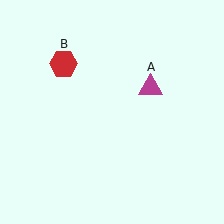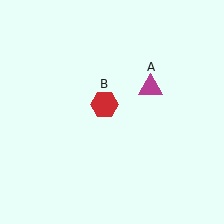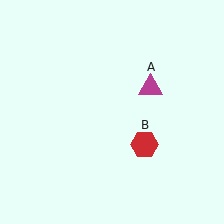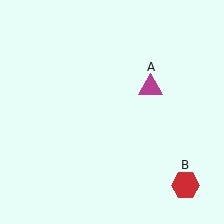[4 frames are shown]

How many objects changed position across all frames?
1 object changed position: red hexagon (object B).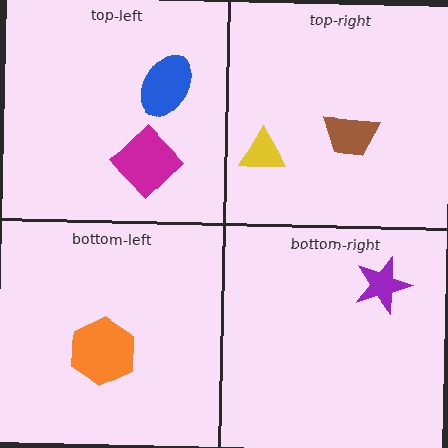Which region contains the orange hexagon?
The bottom-left region.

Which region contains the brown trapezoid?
The top-right region.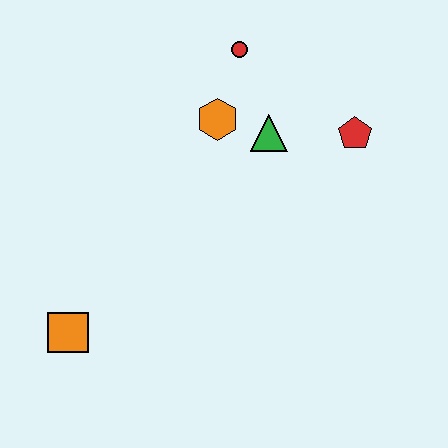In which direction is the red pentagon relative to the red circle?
The red pentagon is to the right of the red circle.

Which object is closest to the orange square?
The orange hexagon is closest to the orange square.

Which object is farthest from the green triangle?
The orange square is farthest from the green triangle.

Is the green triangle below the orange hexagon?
Yes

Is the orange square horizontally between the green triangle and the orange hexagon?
No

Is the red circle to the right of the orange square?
Yes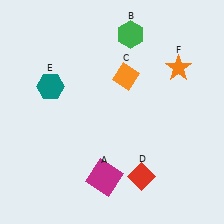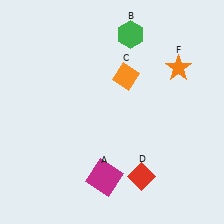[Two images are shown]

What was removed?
The teal hexagon (E) was removed in Image 2.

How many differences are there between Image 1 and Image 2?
There is 1 difference between the two images.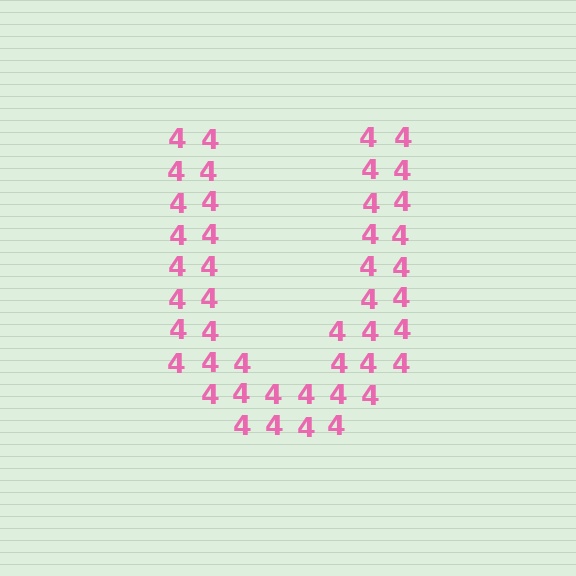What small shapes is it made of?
It is made of small digit 4's.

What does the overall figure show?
The overall figure shows the letter U.